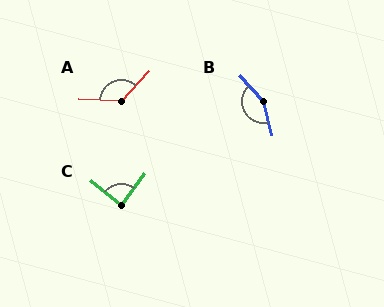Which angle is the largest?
B, at approximately 152 degrees.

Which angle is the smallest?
C, at approximately 86 degrees.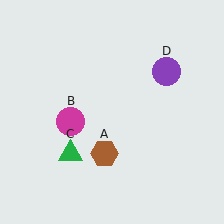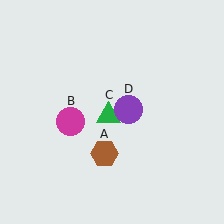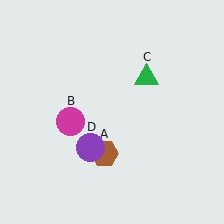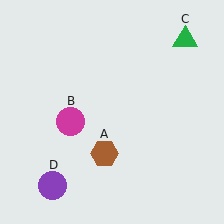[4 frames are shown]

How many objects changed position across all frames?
2 objects changed position: green triangle (object C), purple circle (object D).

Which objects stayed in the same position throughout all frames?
Brown hexagon (object A) and magenta circle (object B) remained stationary.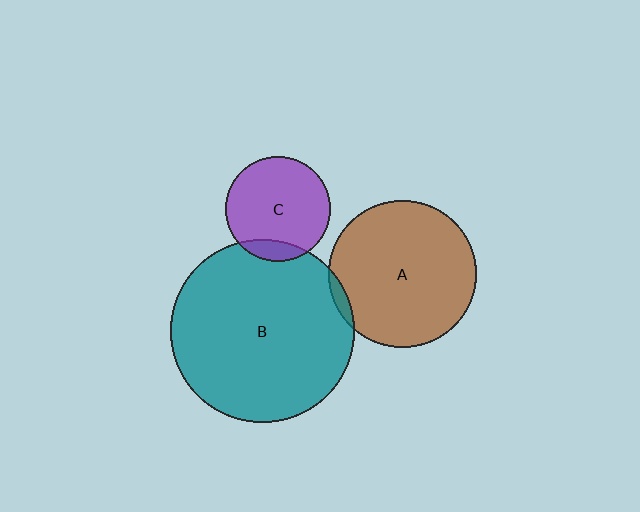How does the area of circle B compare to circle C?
Approximately 3.0 times.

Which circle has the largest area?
Circle B (teal).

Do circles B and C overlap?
Yes.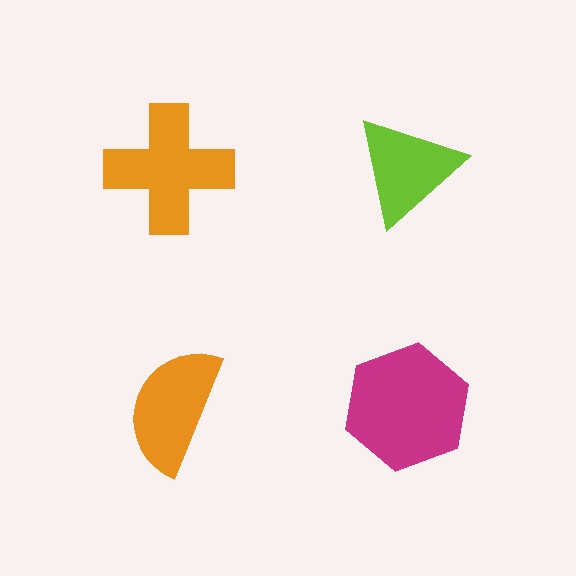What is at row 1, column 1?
An orange cross.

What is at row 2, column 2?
A magenta hexagon.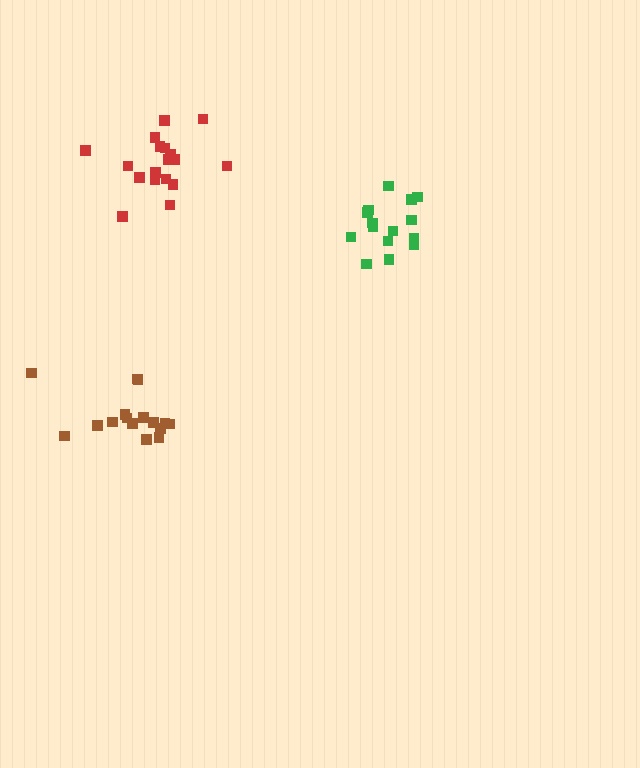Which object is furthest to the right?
The green cluster is rightmost.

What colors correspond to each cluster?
The clusters are colored: brown, green, red.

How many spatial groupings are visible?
There are 3 spatial groupings.